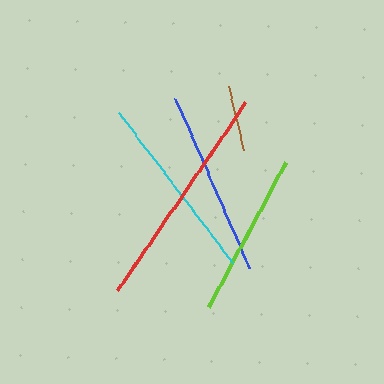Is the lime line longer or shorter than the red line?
The red line is longer than the lime line.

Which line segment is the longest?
The red line is the longest at approximately 227 pixels.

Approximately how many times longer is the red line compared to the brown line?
The red line is approximately 3.4 times the length of the brown line.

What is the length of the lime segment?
The lime segment is approximately 164 pixels long.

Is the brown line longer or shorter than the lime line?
The lime line is longer than the brown line.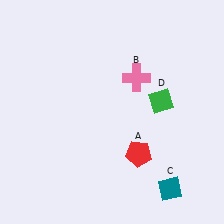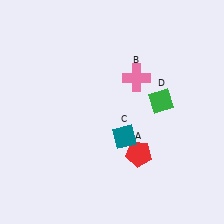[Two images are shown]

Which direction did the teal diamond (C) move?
The teal diamond (C) moved up.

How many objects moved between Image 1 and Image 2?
1 object moved between the two images.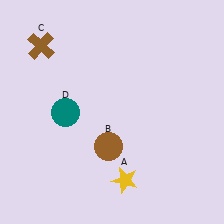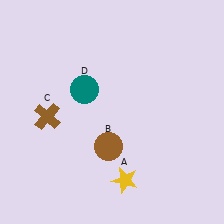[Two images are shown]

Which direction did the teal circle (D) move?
The teal circle (D) moved up.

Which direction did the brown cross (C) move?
The brown cross (C) moved down.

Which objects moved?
The objects that moved are: the brown cross (C), the teal circle (D).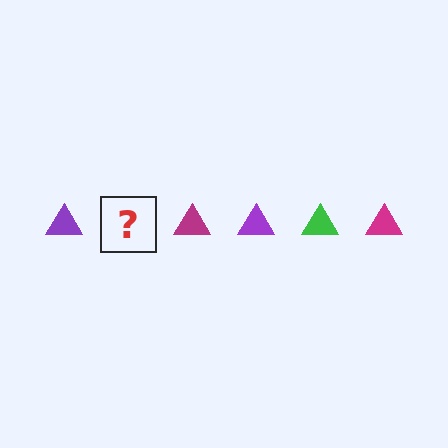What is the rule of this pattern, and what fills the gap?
The rule is that the pattern cycles through purple, green, magenta triangles. The gap should be filled with a green triangle.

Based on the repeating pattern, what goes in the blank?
The blank should be a green triangle.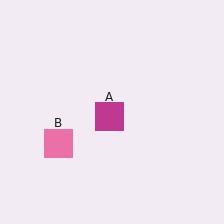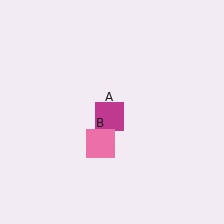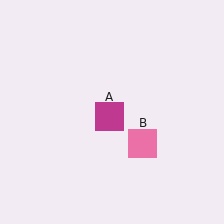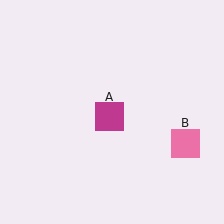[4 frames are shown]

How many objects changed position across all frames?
1 object changed position: pink square (object B).